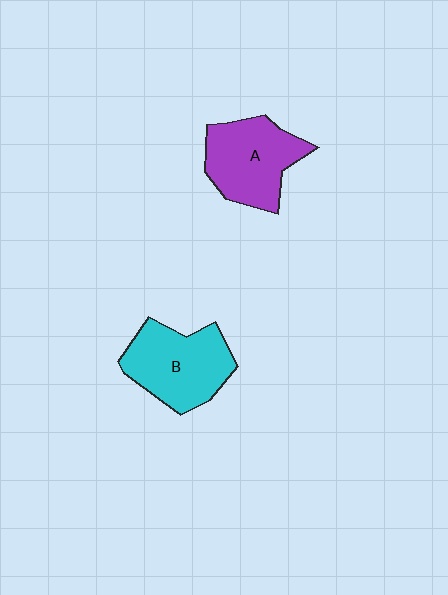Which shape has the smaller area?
Shape A (purple).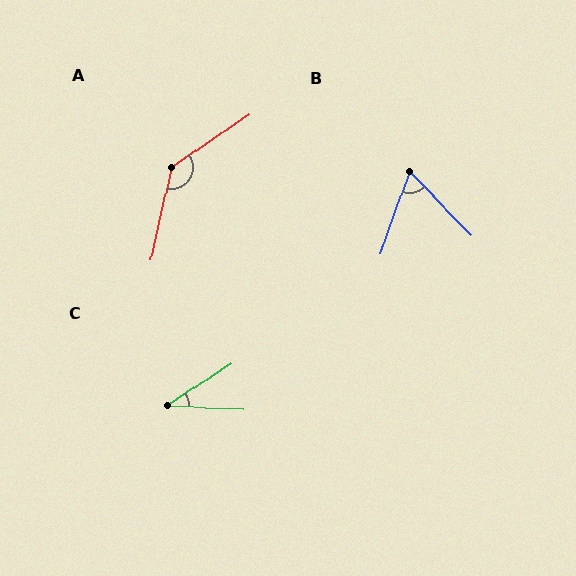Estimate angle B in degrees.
Approximately 64 degrees.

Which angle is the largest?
A, at approximately 137 degrees.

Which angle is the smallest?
C, at approximately 36 degrees.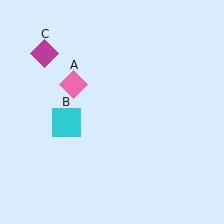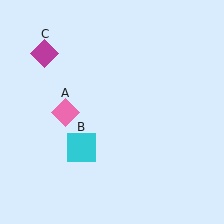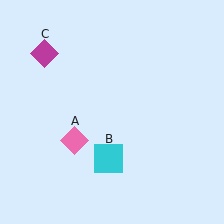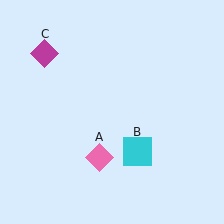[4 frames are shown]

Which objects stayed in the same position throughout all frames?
Magenta diamond (object C) remained stationary.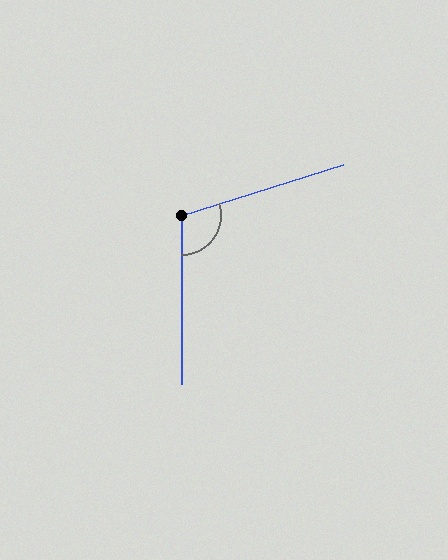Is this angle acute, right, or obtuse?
It is obtuse.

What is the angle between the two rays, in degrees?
Approximately 107 degrees.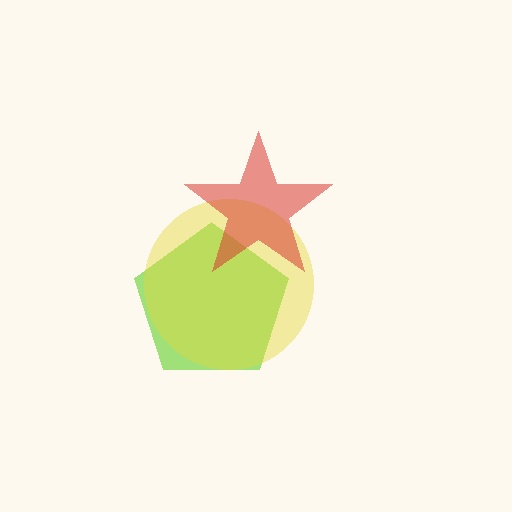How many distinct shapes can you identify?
There are 3 distinct shapes: a lime pentagon, a yellow circle, a red star.